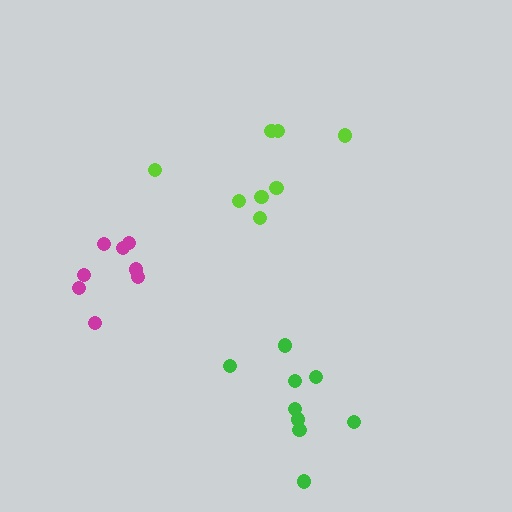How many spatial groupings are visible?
There are 3 spatial groupings.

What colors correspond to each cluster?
The clusters are colored: lime, green, magenta.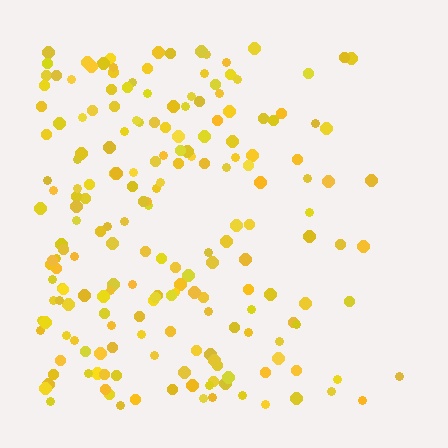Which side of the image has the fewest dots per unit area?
The right.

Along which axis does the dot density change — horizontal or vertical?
Horizontal.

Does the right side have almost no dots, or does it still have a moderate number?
Still a moderate number, just noticeably fewer than the left.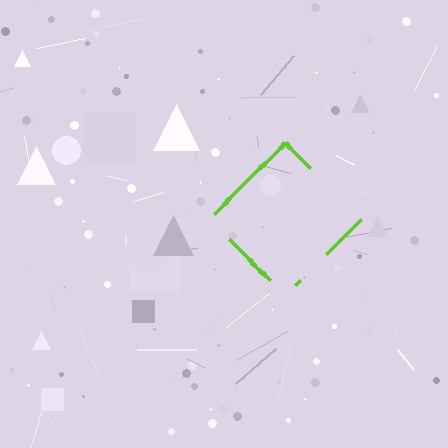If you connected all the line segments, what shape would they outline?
They would outline a diamond.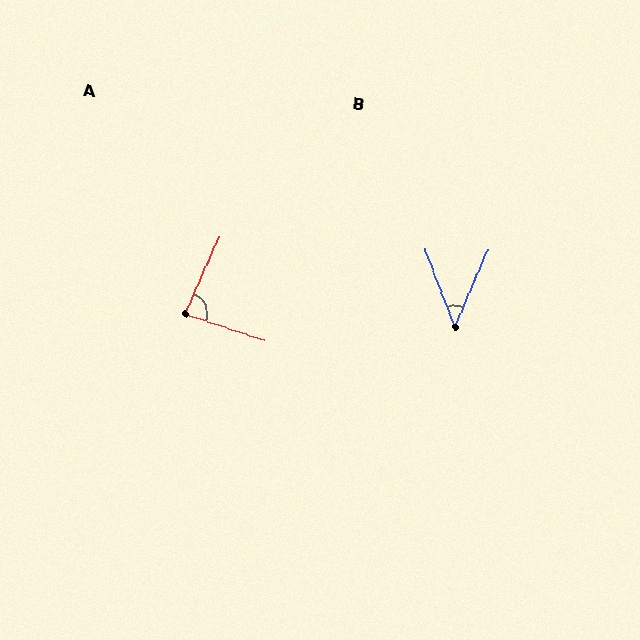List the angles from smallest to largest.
B (44°), A (85°).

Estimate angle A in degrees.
Approximately 85 degrees.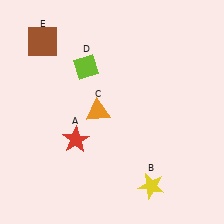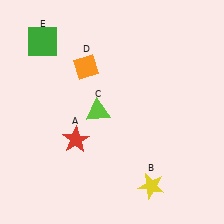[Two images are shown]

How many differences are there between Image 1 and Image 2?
There are 3 differences between the two images.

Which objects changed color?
C changed from orange to lime. D changed from lime to orange. E changed from brown to green.